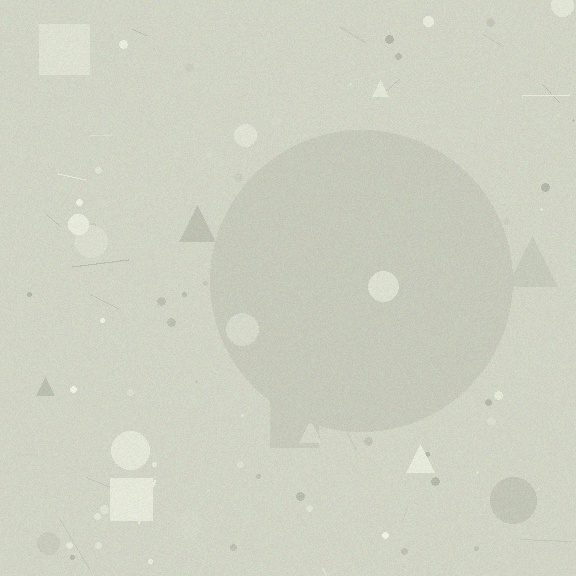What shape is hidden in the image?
A circle is hidden in the image.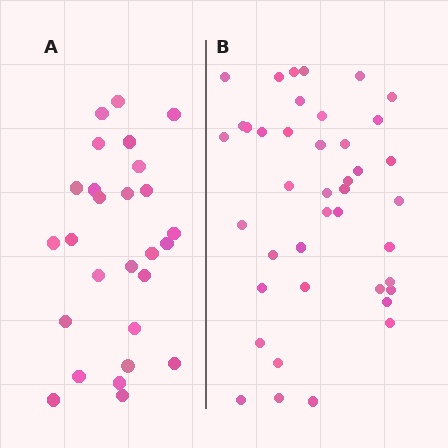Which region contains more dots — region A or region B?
Region B (the right region) has more dots.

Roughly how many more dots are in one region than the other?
Region B has approximately 15 more dots than region A.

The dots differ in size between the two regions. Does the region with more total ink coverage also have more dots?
No. Region A has more total ink coverage because its dots are larger, but region B actually contains more individual dots. Total area can be misleading — the number of items is what matters here.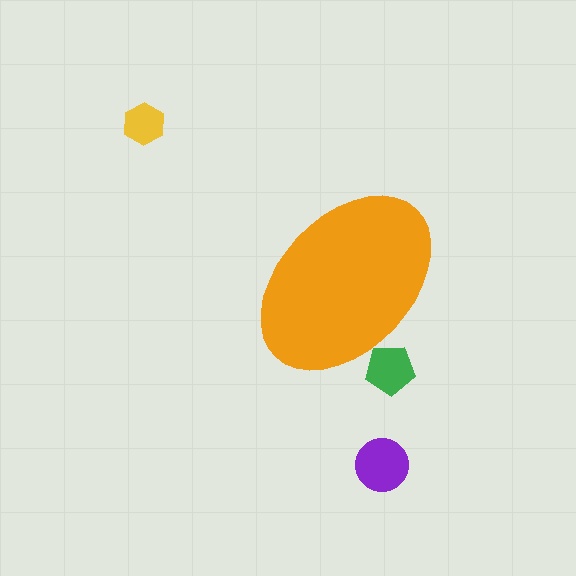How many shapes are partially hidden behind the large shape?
1 shape is partially hidden.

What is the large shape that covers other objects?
An orange ellipse.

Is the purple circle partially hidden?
No, the purple circle is fully visible.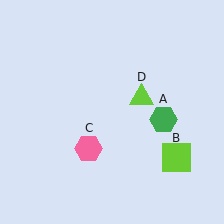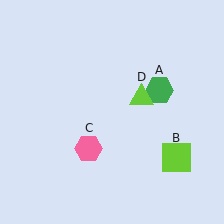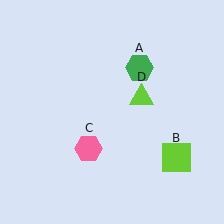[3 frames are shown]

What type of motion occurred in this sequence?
The green hexagon (object A) rotated counterclockwise around the center of the scene.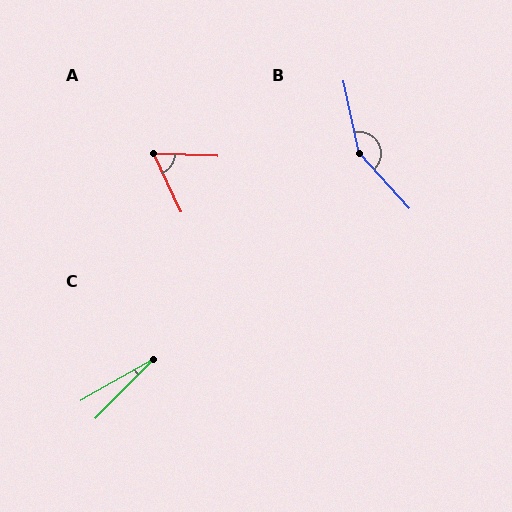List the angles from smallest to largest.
C (16°), A (63°), B (149°).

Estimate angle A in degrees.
Approximately 63 degrees.